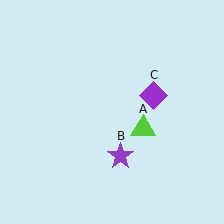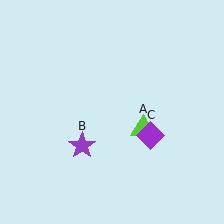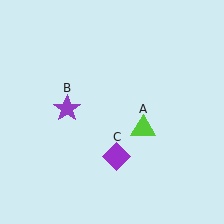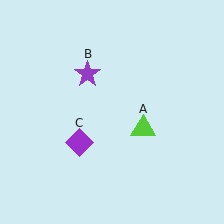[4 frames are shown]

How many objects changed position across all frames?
2 objects changed position: purple star (object B), purple diamond (object C).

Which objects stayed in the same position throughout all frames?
Lime triangle (object A) remained stationary.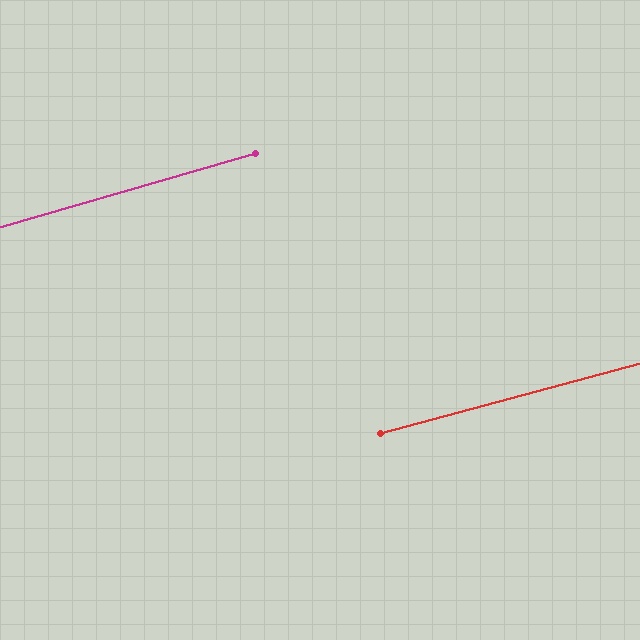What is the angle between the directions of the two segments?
Approximately 1 degree.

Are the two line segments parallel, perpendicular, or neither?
Parallel — their directions differ by only 1.1°.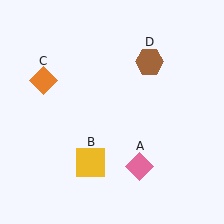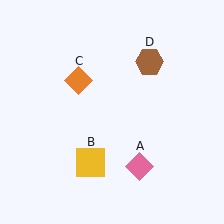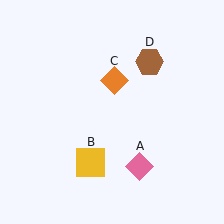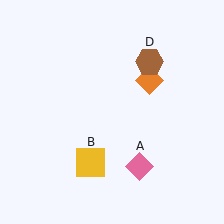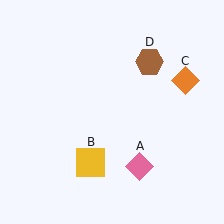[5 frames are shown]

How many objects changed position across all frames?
1 object changed position: orange diamond (object C).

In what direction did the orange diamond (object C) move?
The orange diamond (object C) moved right.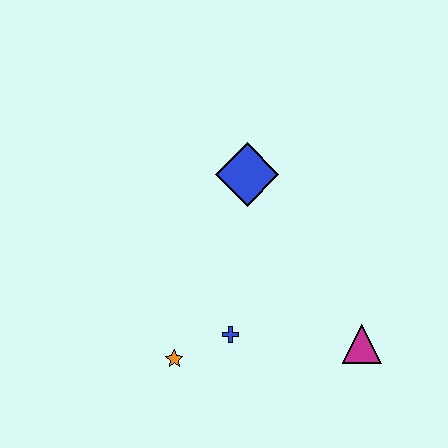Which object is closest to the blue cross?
The orange star is closest to the blue cross.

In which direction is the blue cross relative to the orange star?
The blue cross is to the right of the orange star.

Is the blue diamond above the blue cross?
Yes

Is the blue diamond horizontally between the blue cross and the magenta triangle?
Yes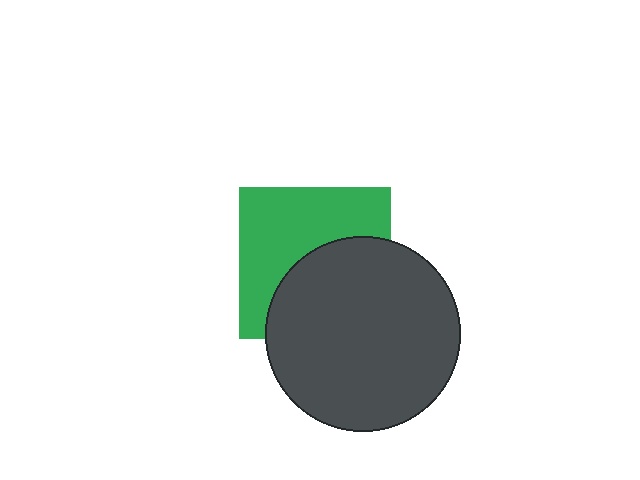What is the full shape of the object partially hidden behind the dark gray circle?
The partially hidden object is a green square.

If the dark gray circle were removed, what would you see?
You would see the complete green square.